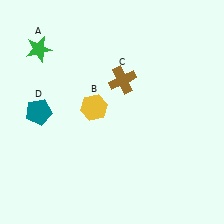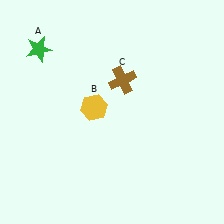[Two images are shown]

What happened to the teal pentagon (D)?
The teal pentagon (D) was removed in Image 2. It was in the top-left area of Image 1.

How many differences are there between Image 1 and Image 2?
There is 1 difference between the two images.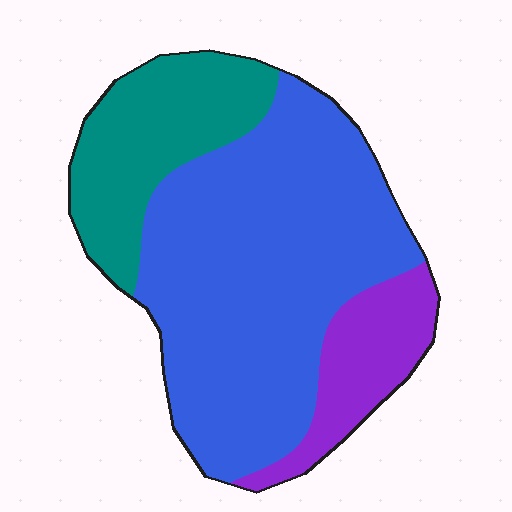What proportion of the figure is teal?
Teal takes up about one quarter (1/4) of the figure.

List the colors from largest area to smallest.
From largest to smallest: blue, teal, purple.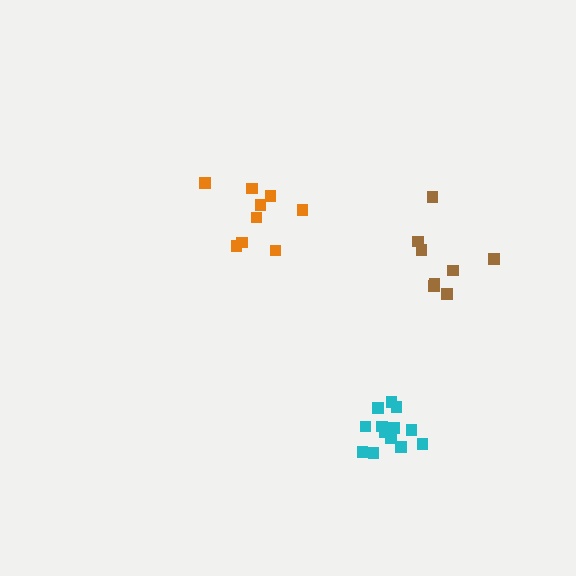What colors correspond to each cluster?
The clusters are colored: brown, cyan, orange.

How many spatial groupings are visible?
There are 3 spatial groupings.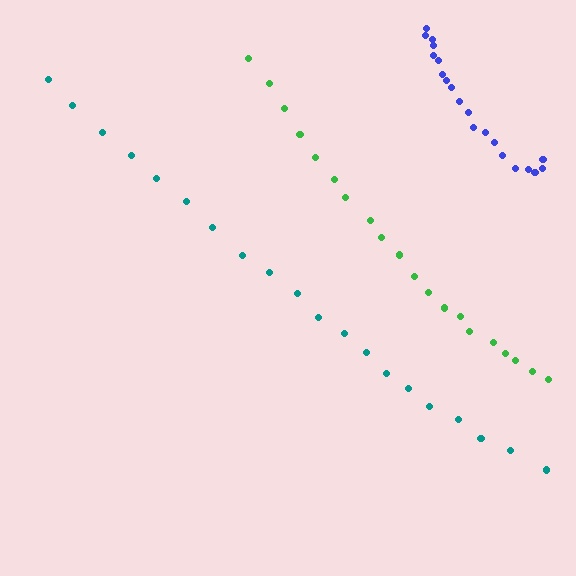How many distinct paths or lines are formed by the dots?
There are 3 distinct paths.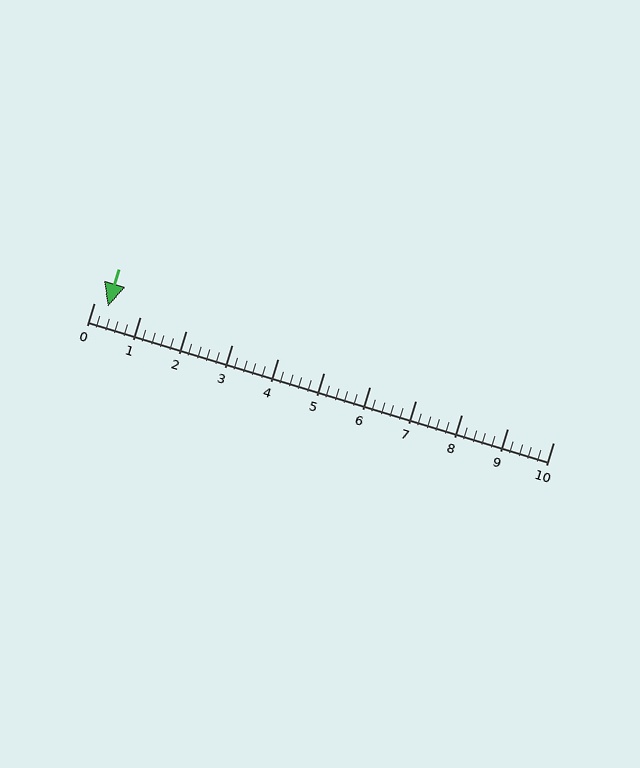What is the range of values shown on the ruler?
The ruler shows values from 0 to 10.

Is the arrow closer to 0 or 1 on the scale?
The arrow is closer to 0.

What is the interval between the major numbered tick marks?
The major tick marks are spaced 1 units apart.